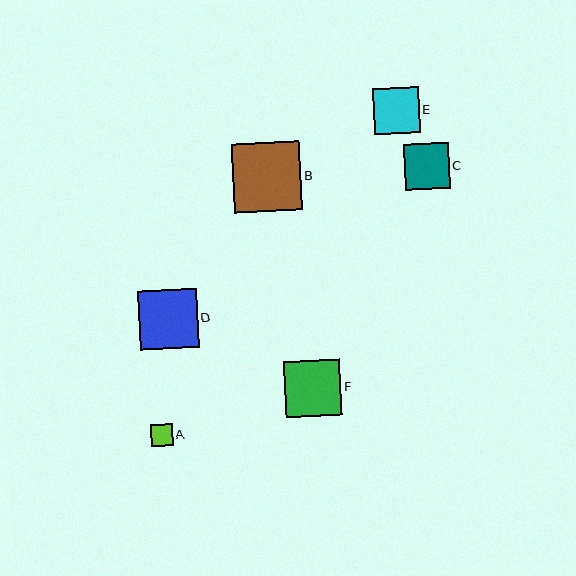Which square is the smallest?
Square A is the smallest with a size of approximately 22 pixels.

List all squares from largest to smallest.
From largest to smallest: B, D, F, E, C, A.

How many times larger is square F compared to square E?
Square F is approximately 1.2 times the size of square E.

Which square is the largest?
Square B is the largest with a size of approximately 68 pixels.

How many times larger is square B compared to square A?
Square B is approximately 3.2 times the size of square A.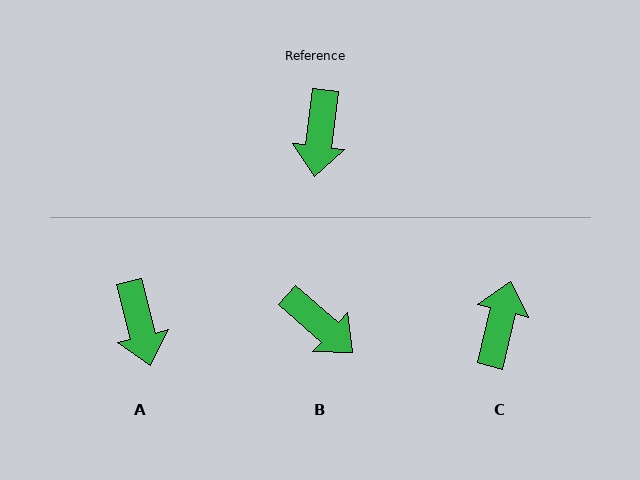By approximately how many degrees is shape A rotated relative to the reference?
Approximately 22 degrees counter-clockwise.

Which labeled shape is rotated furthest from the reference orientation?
C, about 174 degrees away.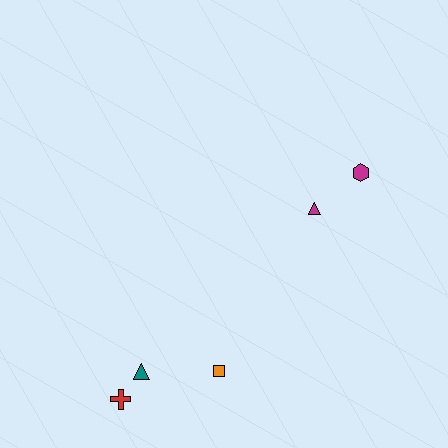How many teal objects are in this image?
There is 1 teal object.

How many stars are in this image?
There are no stars.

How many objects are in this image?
There are 5 objects.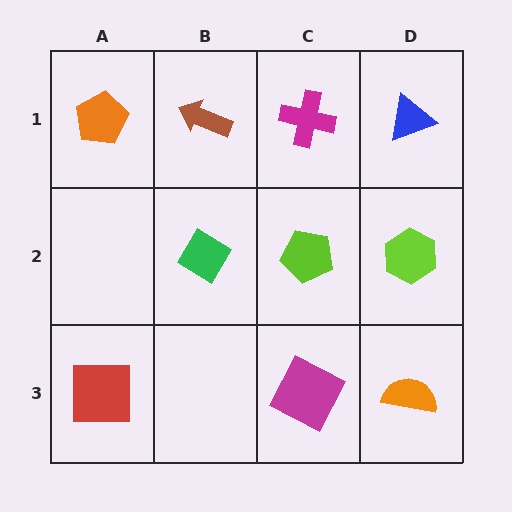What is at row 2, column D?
A lime hexagon.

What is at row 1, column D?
A blue triangle.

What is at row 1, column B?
A brown arrow.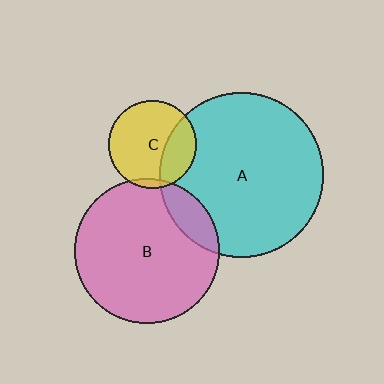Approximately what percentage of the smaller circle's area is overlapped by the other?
Approximately 15%.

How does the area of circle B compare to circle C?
Approximately 2.8 times.